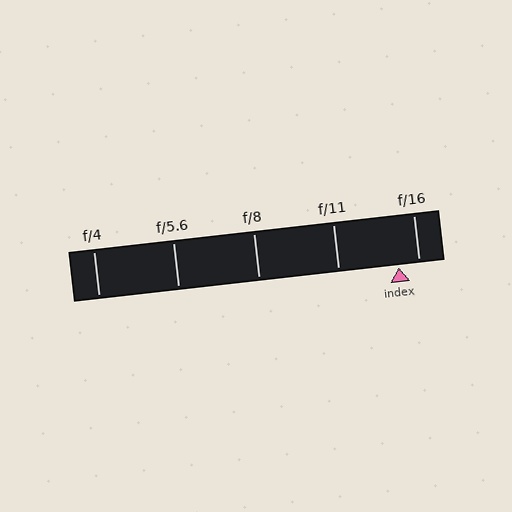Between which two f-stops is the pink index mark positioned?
The index mark is between f/11 and f/16.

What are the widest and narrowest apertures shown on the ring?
The widest aperture shown is f/4 and the narrowest is f/16.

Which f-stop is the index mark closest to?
The index mark is closest to f/16.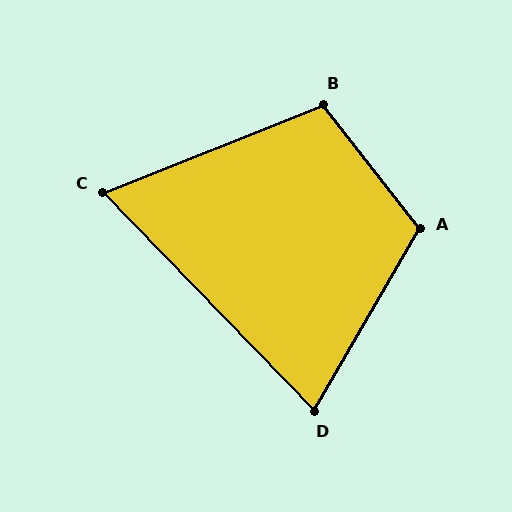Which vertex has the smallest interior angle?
C, at approximately 68 degrees.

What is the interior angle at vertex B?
Approximately 106 degrees (obtuse).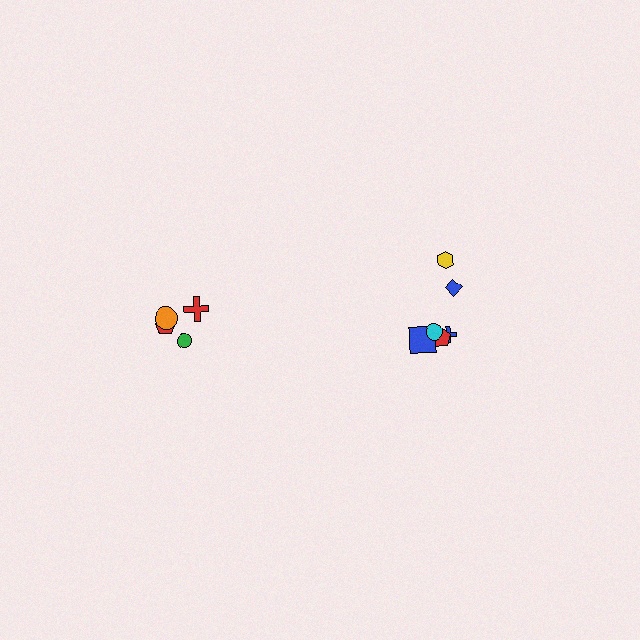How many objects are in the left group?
There are 4 objects.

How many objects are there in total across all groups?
There are 10 objects.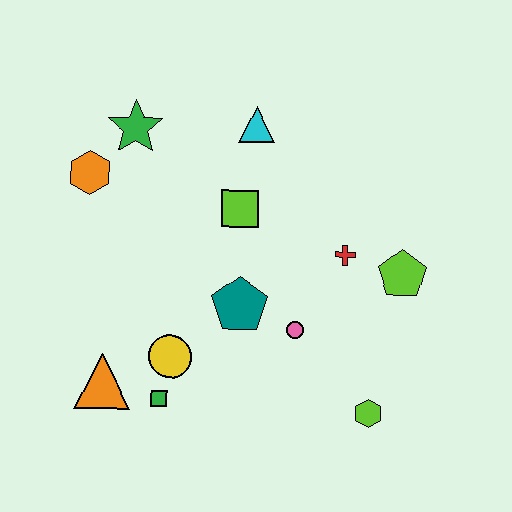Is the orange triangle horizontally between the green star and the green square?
No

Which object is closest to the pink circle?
The teal pentagon is closest to the pink circle.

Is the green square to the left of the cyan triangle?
Yes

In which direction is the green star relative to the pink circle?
The green star is above the pink circle.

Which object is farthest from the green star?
The lime hexagon is farthest from the green star.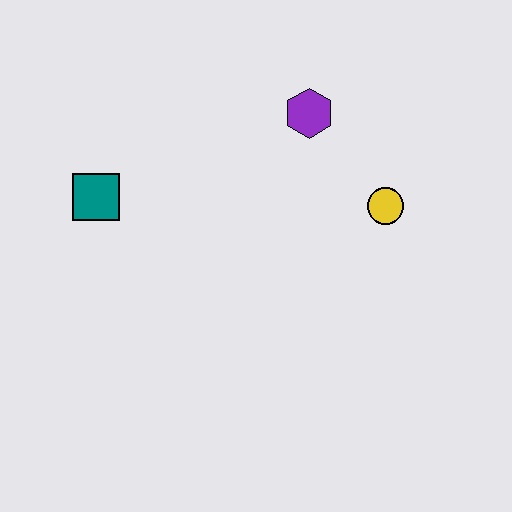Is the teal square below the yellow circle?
No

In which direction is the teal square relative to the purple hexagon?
The teal square is to the left of the purple hexagon.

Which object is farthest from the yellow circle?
The teal square is farthest from the yellow circle.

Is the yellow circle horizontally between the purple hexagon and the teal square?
No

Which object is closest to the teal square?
The purple hexagon is closest to the teal square.